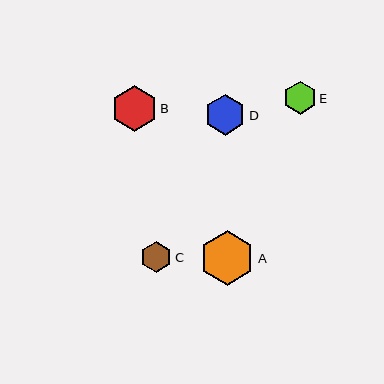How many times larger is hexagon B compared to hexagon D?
Hexagon B is approximately 1.1 times the size of hexagon D.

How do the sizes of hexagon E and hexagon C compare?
Hexagon E and hexagon C are approximately the same size.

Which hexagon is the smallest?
Hexagon C is the smallest with a size of approximately 31 pixels.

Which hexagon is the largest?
Hexagon A is the largest with a size of approximately 54 pixels.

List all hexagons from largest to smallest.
From largest to smallest: A, B, D, E, C.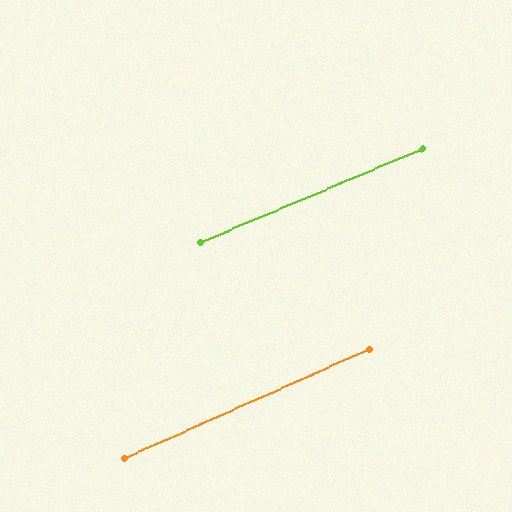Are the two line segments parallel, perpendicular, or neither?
Parallel — their directions differ by only 1.1°.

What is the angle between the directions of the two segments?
Approximately 1 degree.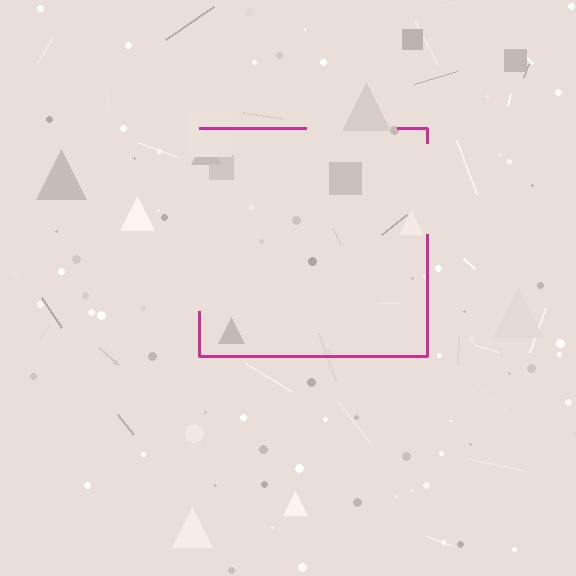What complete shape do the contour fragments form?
The contour fragments form a square.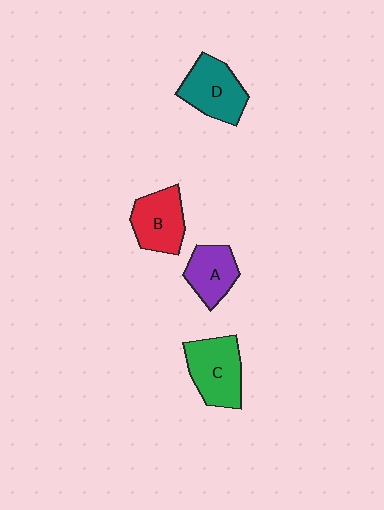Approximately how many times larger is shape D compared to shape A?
Approximately 1.3 times.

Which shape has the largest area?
Shape C (green).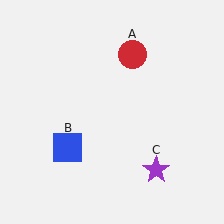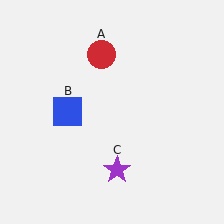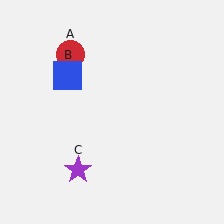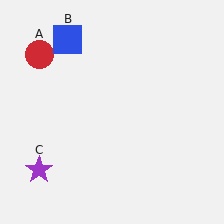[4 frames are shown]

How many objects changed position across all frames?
3 objects changed position: red circle (object A), blue square (object B), purple star (object C).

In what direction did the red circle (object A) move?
The red circle (object A) moved left.